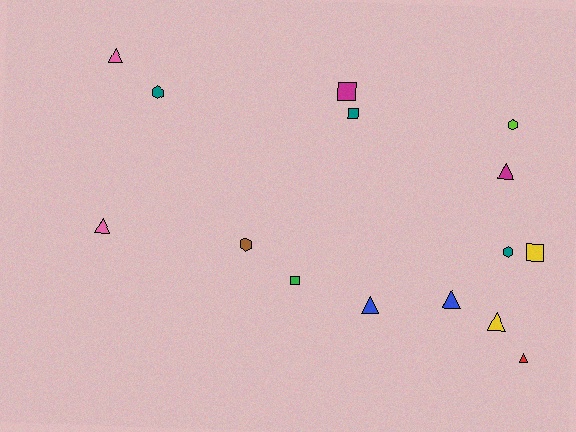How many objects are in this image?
There are 15 objects.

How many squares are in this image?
There are 4 squares.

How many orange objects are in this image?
There are no orange objects.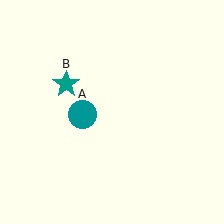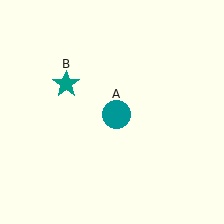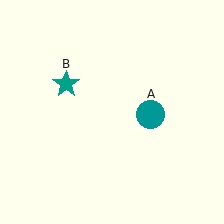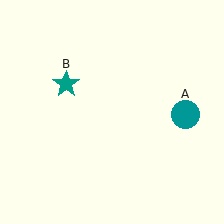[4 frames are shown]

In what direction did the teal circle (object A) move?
The teal circle (object A) moved right.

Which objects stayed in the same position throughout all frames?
Teal star (object B) remained stationary.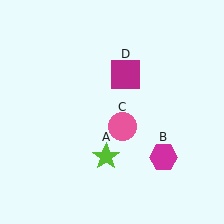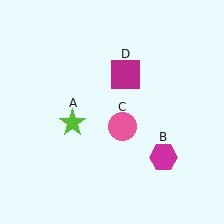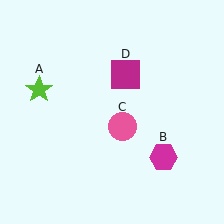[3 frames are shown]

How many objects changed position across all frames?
1 object changed position: lime star (object A).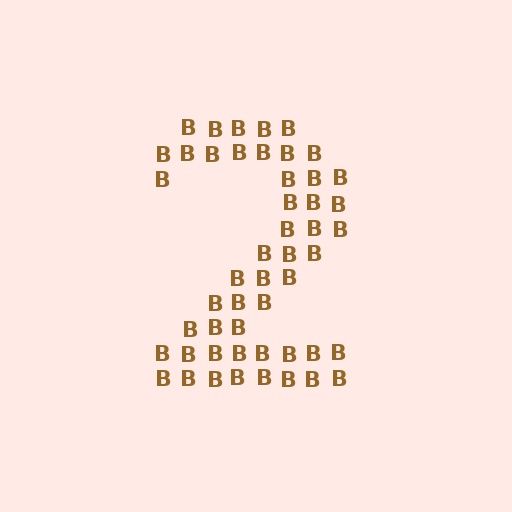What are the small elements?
The small elements are letter B's.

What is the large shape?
The large shape is the digit 2.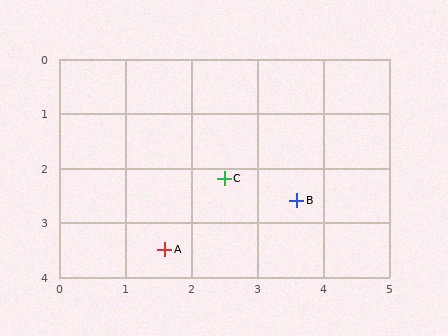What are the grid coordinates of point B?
Point B is at approximately (3.6, 2.6).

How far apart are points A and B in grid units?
Points A and B are about 2.2 grid units apart.